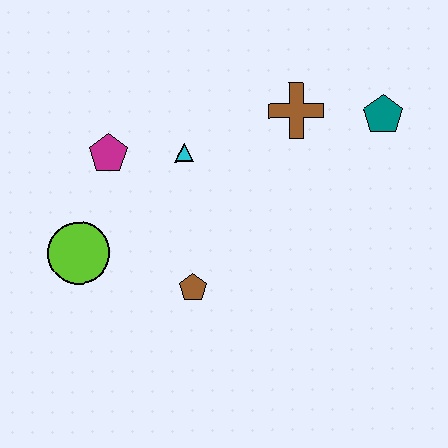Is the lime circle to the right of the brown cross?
No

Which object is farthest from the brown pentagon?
The teal pentagon is farthest from the brown pentagon.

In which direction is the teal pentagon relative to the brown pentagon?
The teal pentagon is to the right of the brown pentagon.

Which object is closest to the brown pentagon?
The lime circle is closest to the brown pentagon.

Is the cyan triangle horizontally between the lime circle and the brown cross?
Yes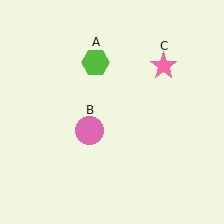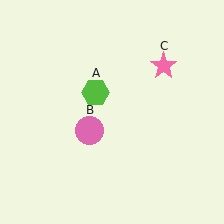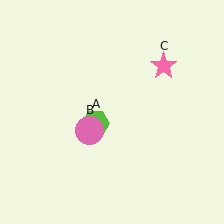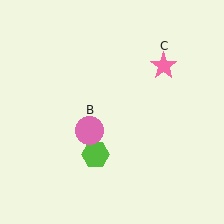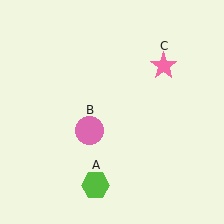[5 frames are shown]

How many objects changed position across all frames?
1 object changed position: lime hexagon (object A).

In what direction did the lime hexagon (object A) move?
The lime hexagon (object A) moved down.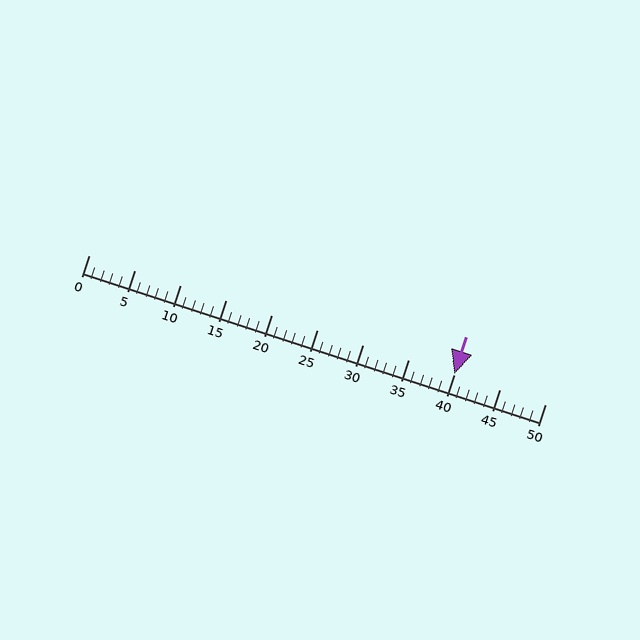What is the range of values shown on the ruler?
The ruler shows values from 0 to 50.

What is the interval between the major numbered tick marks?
The major tick marks are spaced 5 units apart.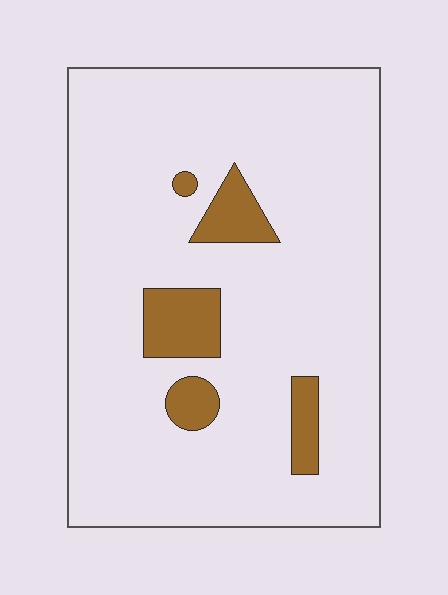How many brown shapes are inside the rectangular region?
5.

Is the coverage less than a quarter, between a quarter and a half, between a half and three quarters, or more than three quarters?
Less than a quarter.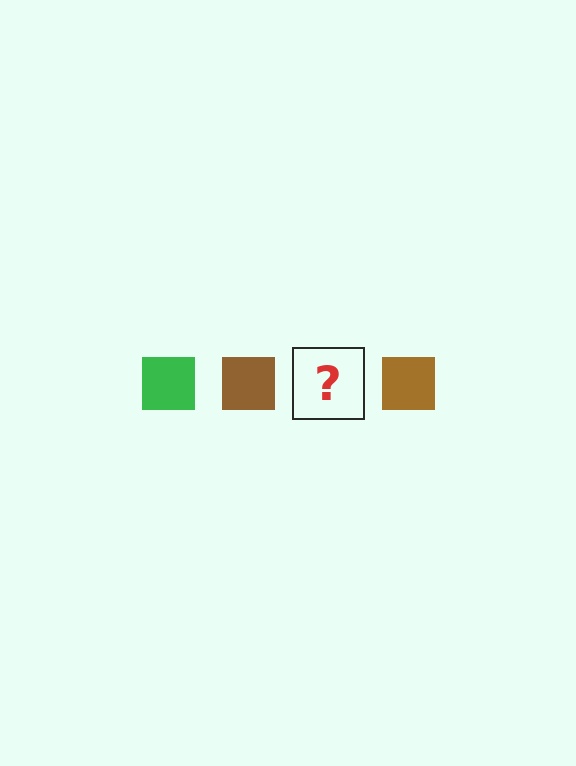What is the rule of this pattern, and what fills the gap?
The rule is that the pattern cycles through green, brown squares. The gap should be filled with a green square.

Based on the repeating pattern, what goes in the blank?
The blank should be a green square.